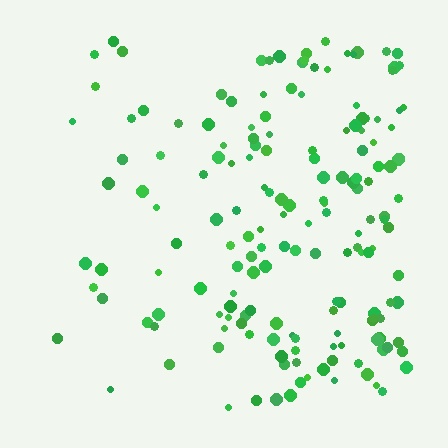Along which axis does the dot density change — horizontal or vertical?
Horizontal.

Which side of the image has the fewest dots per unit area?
The left.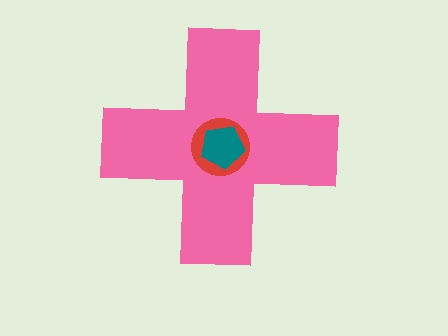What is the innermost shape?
The teal pentagon.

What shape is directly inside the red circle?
The teal pentagon.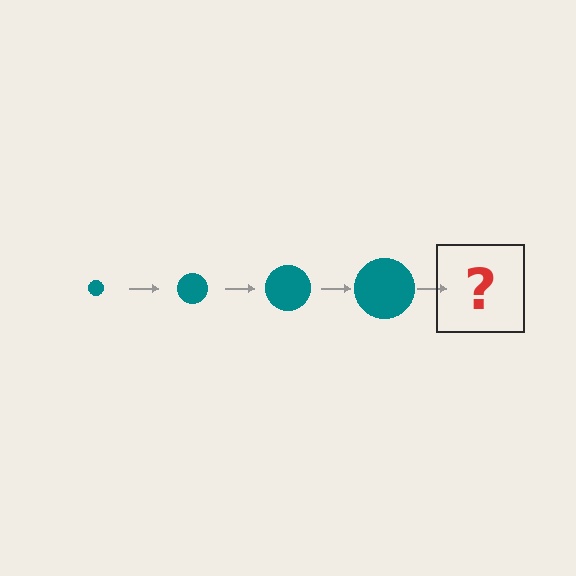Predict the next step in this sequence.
The next step is a teal circle, larger than the previous one.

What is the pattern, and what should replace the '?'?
The pattern is that the circle gets progressively larger each step. The '?' should be a teal circle, larger than the previous one.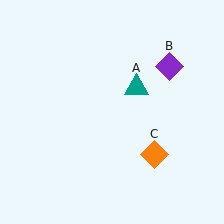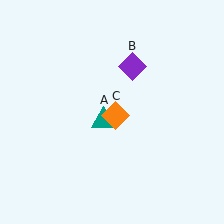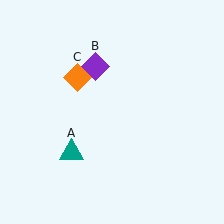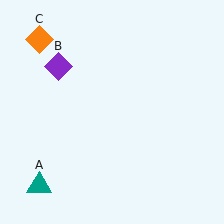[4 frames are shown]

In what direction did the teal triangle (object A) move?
The teal triangle (object A) moved down and to the left.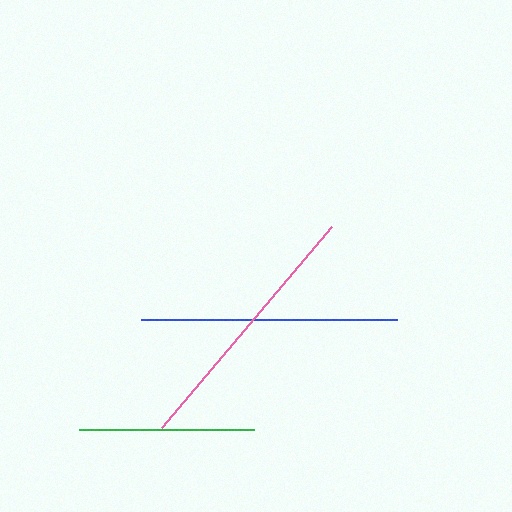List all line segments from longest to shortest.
From longest to shortest: pink, blue, green.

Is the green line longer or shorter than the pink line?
The pink line is longer than the green line.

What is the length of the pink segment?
The pink segment is approximately 263 pixels long.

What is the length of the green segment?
The green segment is approximately 175 pixels long.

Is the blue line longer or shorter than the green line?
The blue line is longer than the green line.